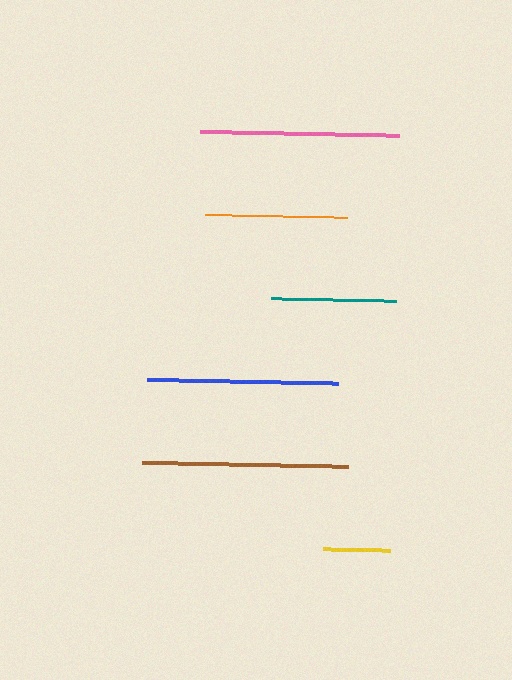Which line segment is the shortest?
The yellow line is the shortest at approximately 67 pixels.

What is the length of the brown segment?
The brown segment is approximately 206 pixels long.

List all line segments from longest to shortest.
From longest to shortest: brown, pink, blue, orange, teal, yellow.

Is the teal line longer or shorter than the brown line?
The brown line is longer than the teal line.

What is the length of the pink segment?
The pink segment is approximately 199 pixels long.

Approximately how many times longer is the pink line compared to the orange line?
The pink line is approximately 1.4 times the length of the orange line.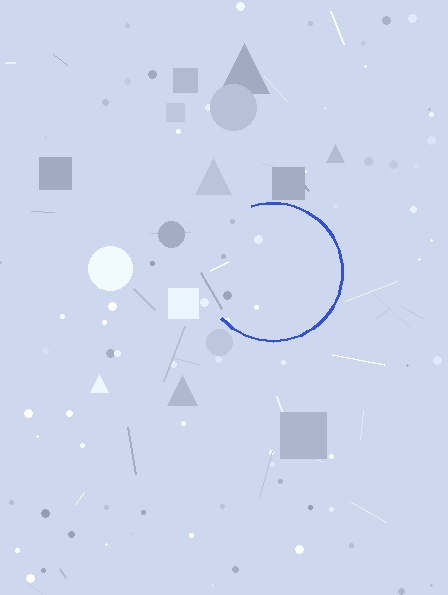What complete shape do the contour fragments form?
The contour fragments form a circle.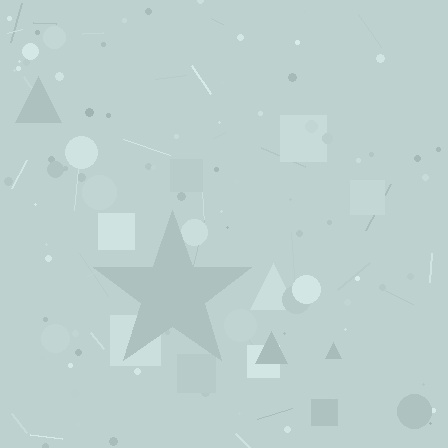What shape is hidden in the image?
A star is hidden in the image.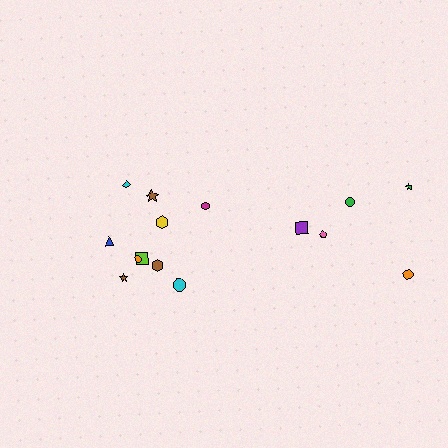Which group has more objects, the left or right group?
The left group.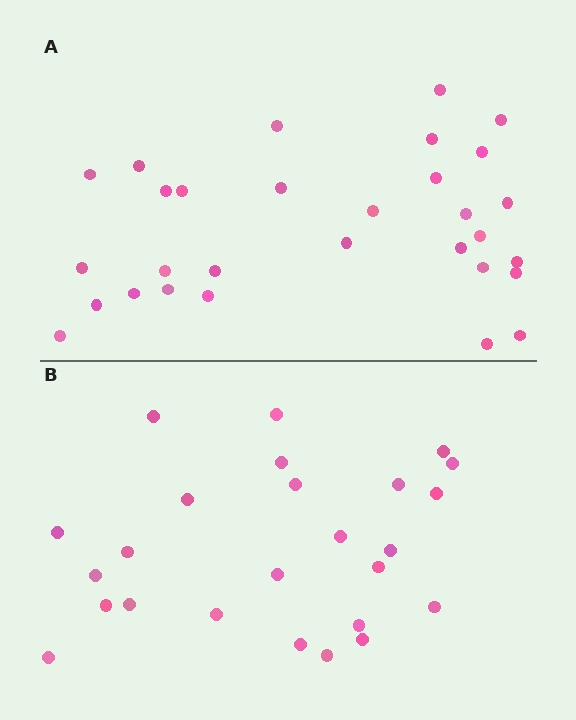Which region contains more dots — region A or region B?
Region A (the top region) has more dots.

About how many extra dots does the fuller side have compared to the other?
Region A has about 5 more dots than region B.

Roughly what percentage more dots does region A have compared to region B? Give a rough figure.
About 20% more.